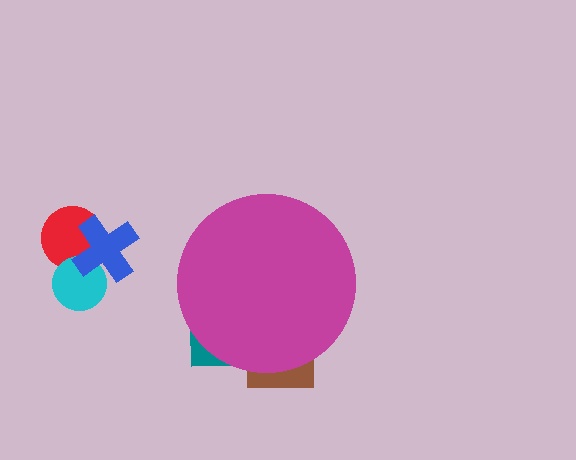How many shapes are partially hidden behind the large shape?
2 shapes are partially hidden.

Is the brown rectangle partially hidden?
Yes, the brown rectangle is partially hidden behind the magenta circle.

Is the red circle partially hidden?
No, the red circle is fully visible.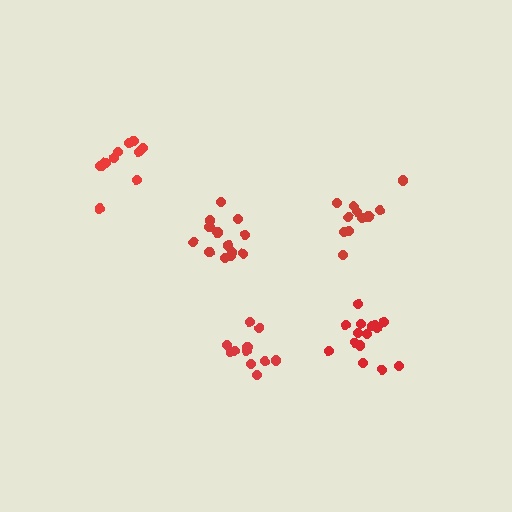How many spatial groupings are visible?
There are 5 spatial groupings.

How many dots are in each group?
Group 1: 13 dots, Group 2: 13 dots, Group 3: 15 dots, Group 4: 10 dots, Group 5: 11 dots (62 total).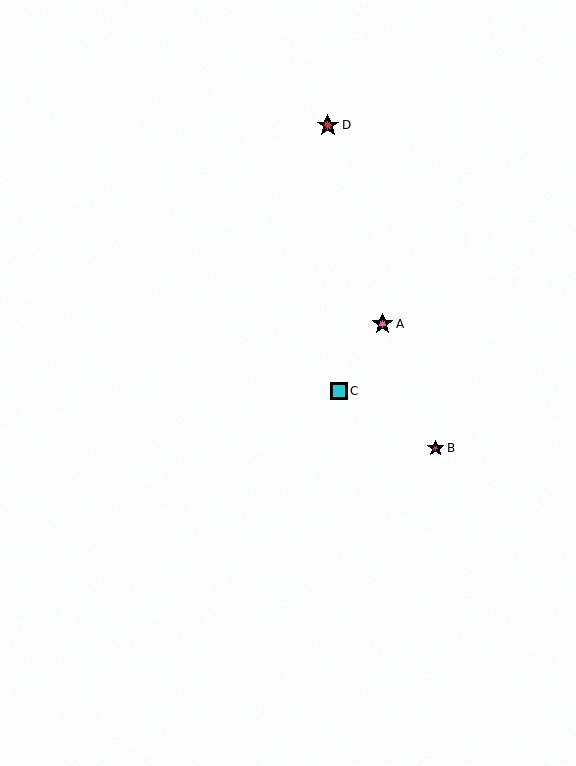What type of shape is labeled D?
Shape D is a red star.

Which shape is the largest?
The red star (labeled D) is the largest.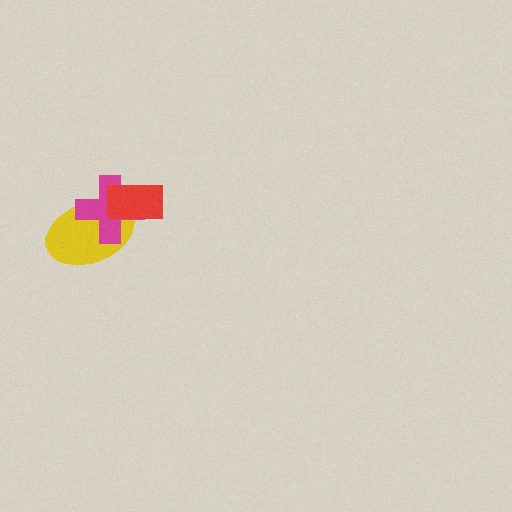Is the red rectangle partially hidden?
No, no other shape covers it.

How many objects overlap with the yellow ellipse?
2 objects overlap with the yellow ellipse.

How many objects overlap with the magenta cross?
2 objects overlap with the magenta cross.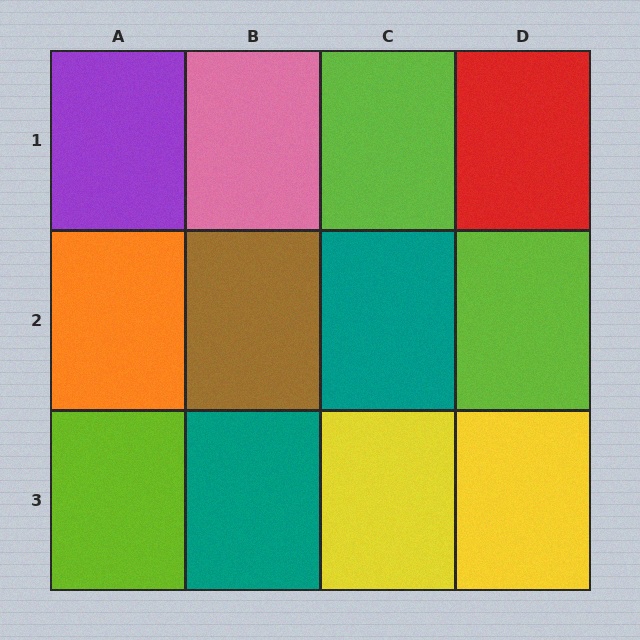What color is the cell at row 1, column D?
Red.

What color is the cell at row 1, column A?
Purple.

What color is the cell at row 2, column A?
Orange.